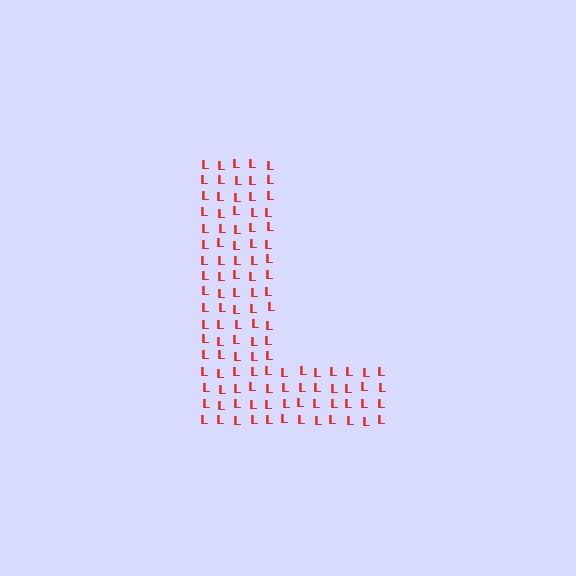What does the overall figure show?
The overall figure shows the letter L.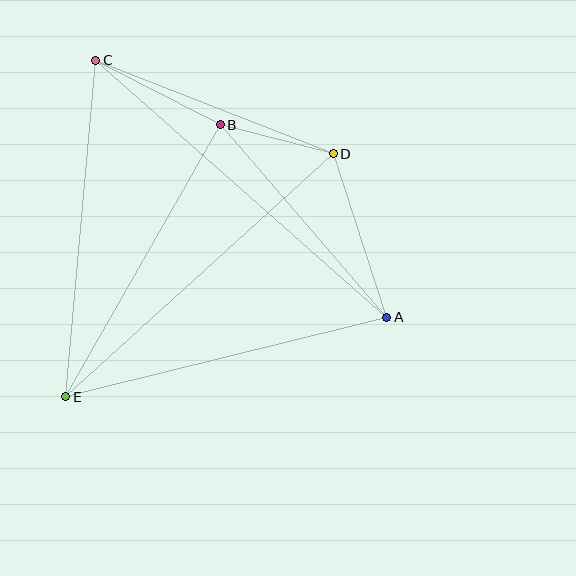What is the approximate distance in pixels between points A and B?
The distance between A and B is approximately 254 pixels.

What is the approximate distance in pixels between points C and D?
The distance between C and D is approximately 255 pixels.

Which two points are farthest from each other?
Points A and C are farthest from each other.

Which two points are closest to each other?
Points B and D are closest to each other.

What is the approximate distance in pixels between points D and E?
The distance between D and E is approximately 361 pixels.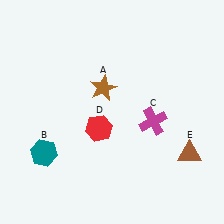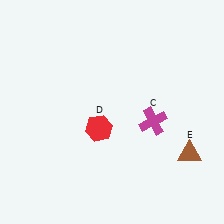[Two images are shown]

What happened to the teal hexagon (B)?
The teal hexagon (B) was removed in Image 2. It was in the bottom-left area of Image 1.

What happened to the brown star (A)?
The brown star (A) was removed in Image 2. It was in the top-left area of Image 1.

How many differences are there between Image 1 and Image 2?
There are 2 differences between the two images.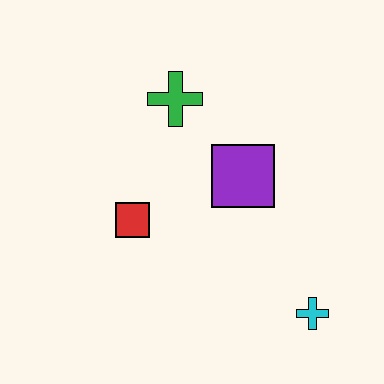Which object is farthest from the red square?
The cyan cross is farthest from the red square.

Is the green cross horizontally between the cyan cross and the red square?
Yes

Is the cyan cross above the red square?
No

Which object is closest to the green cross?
The purple square is closest to the green cross.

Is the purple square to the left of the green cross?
No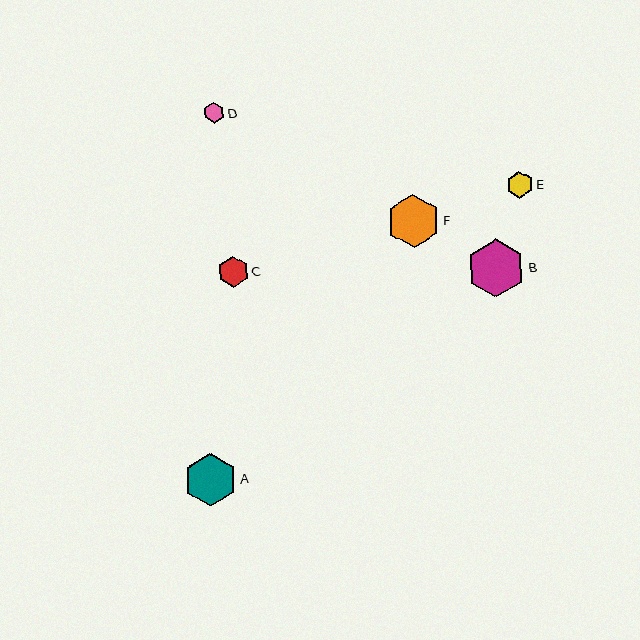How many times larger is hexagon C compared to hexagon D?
Hexagon C is approximately 1.5 times the size of hexagon D.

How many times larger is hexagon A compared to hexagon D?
Hexagon A is approximately 2.6 times the size of hexagon D.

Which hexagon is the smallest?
Hexagon D is the smallest with a size of approximately 20 pixels.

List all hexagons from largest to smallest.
From largest to smallest: B, A, F, C, E, D.